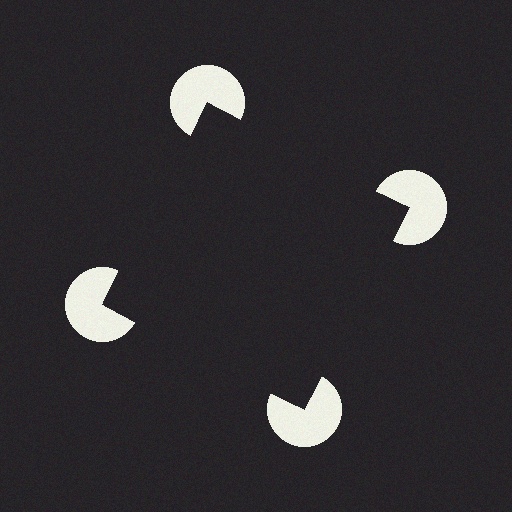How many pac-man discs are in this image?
There are 4 — one at each vertex of the illusory square.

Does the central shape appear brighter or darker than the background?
It typically appears slightly darker than the background, even though no actual brightness change is drawn.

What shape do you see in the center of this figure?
An illusory square — its edges are inferred from the aligned wedge cuts in the pac-man discs, not physically drawn.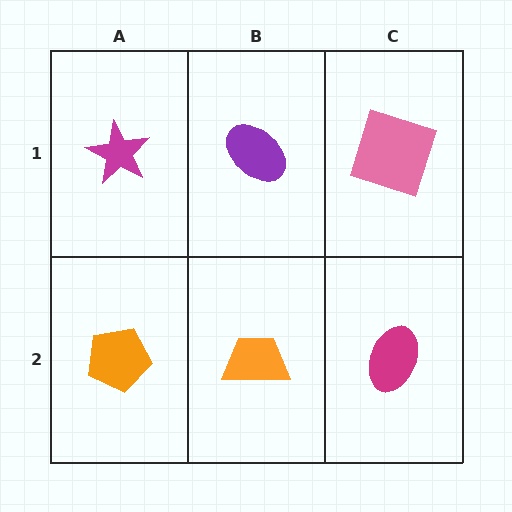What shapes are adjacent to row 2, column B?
A purple ellipse (row 1, column B), an orange pentagon (row 2, column A), a magenta ellipse (row 2, column C).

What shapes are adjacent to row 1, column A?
An orange pentagon (row 2, column A), a purple ellipse (row 1, column B).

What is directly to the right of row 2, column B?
A magenta ellipse.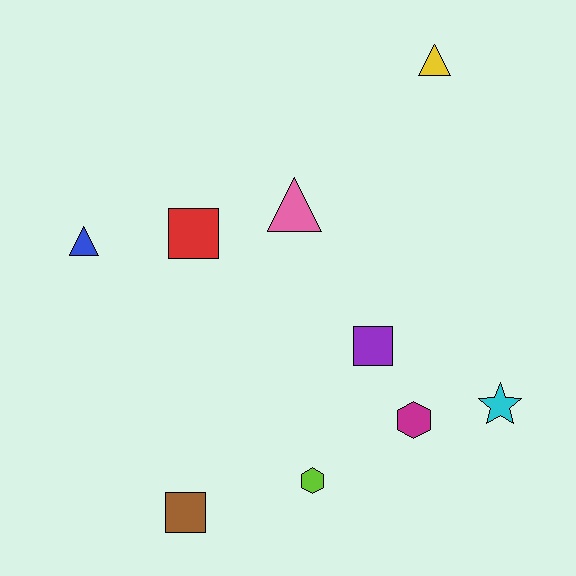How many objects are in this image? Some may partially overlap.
There are 9 objects.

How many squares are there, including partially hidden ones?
There are 3 squares.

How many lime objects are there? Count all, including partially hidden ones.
There is 1 lime object.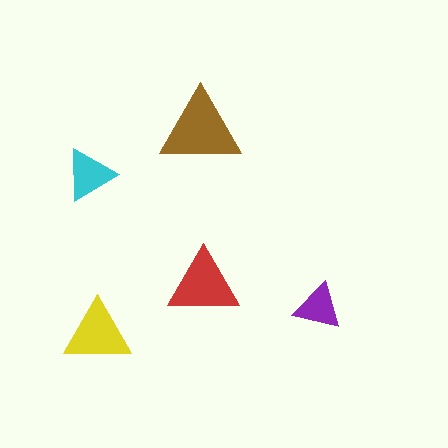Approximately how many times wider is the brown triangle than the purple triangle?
About 1.5 times wider.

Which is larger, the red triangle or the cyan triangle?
The red one.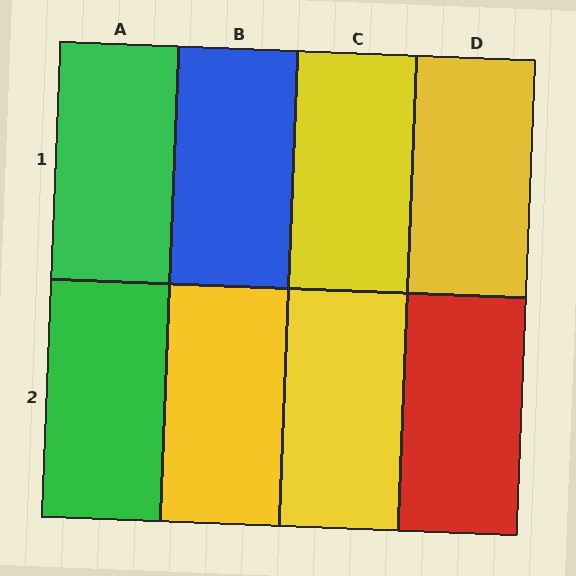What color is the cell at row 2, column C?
Yellow.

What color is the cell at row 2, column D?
Red.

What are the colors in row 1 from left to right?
Green, blue, yellow, yellow.